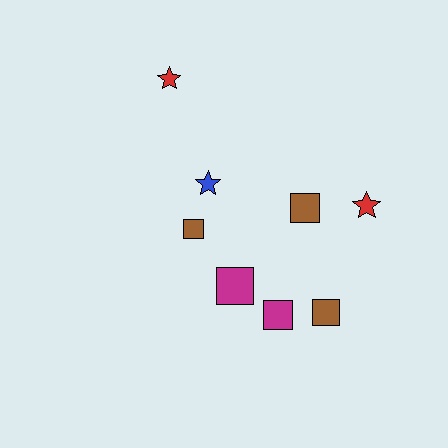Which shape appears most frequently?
Square, with 5 objects.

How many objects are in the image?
There are 8 objects.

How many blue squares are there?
There are no blue squares.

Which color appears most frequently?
Brown, with 3 objects.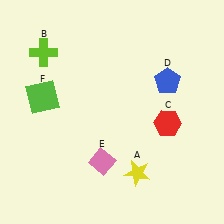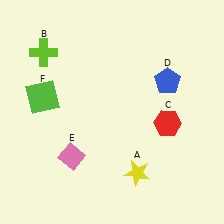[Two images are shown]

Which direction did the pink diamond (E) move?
The pink diamond (E) moved left.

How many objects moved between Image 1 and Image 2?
1 object moved between the two images.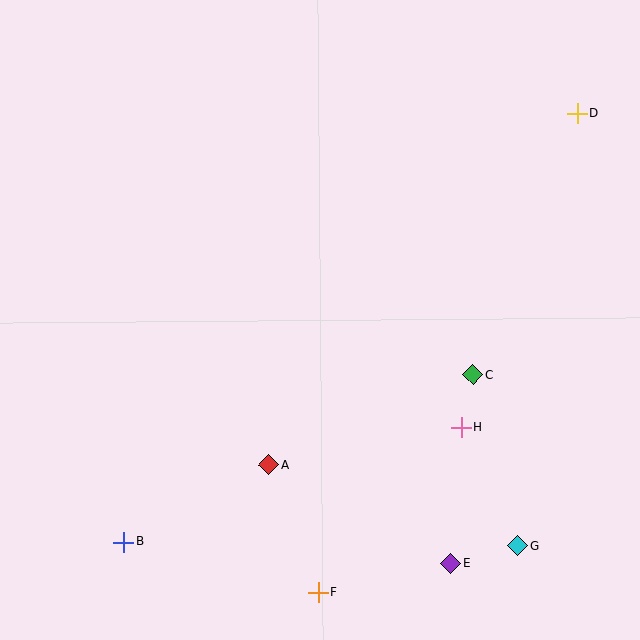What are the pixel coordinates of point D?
Point D is at (577, 113).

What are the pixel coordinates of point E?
Point E is at (451, 563).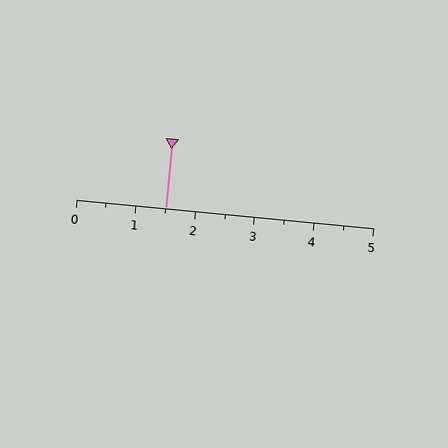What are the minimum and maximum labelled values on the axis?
The axis runs from 0 to 5.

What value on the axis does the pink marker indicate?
The marker indicates approximately 1.5.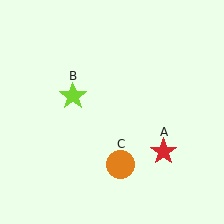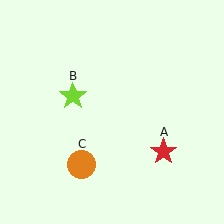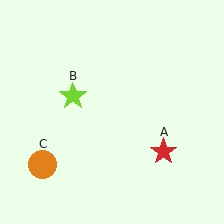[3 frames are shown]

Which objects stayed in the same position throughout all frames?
Red star (object A) and lime star (object B) remained stationary.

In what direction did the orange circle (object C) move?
The orange circle (object C) moved left.